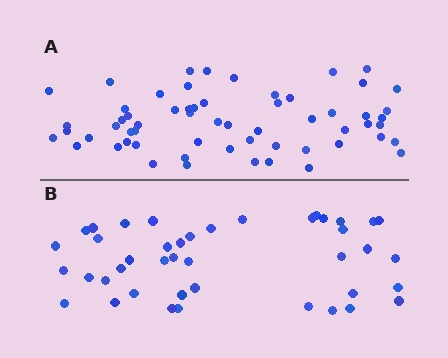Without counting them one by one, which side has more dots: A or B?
Region A (the top region) has more dots.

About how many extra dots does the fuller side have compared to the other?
Region A has approximately 20 more dots than region B.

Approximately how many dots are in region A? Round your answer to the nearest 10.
About 60 dots.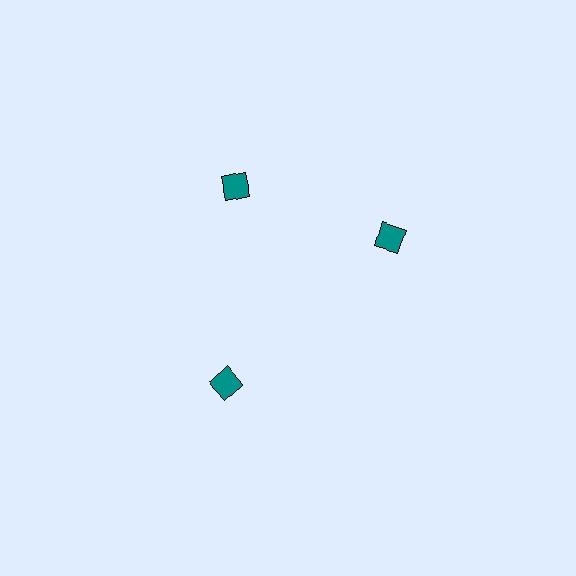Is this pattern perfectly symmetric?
No. The 3 teal squares are arranged in a ring, but one element near the 3 o'clock position is rotated out of alignment along the ring, breaking the 3-fold rotational symmetry.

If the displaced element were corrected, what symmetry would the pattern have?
It would have 3-fold rotational symmetry — the pattern would map onto itself every 120 degrees.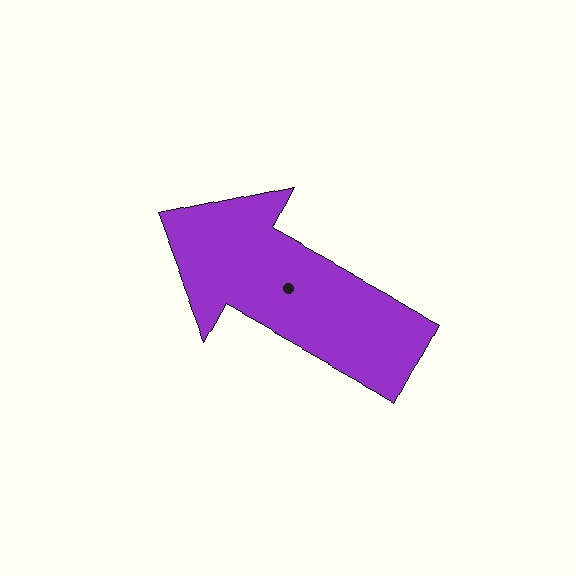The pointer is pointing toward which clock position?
Roughly 10 o'clock.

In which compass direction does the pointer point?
Northwest.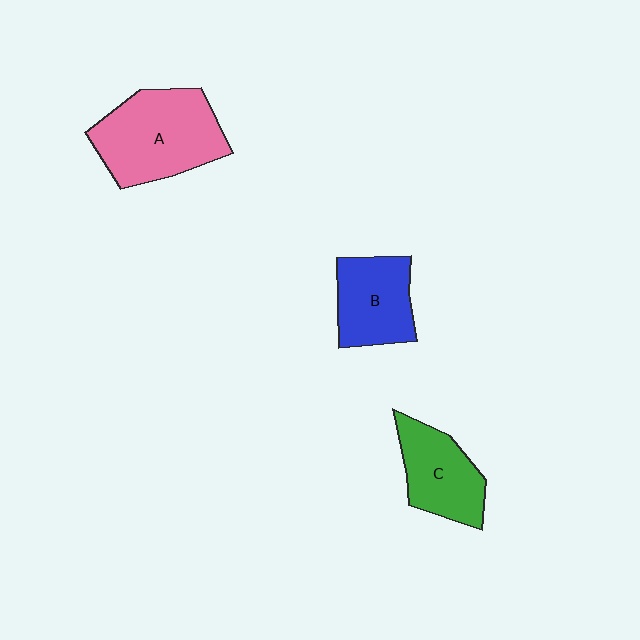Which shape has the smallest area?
Shape C (green).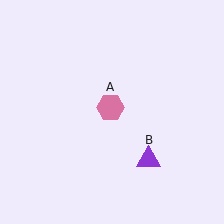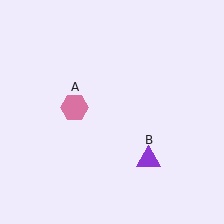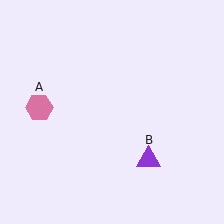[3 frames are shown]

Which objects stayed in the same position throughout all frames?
Purple triangle (object B) remained stationary.